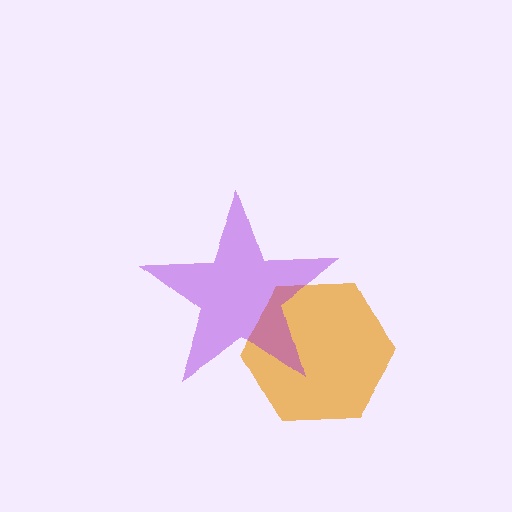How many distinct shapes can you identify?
There are 2 distinct shapes: an orange hexagon, a purple star.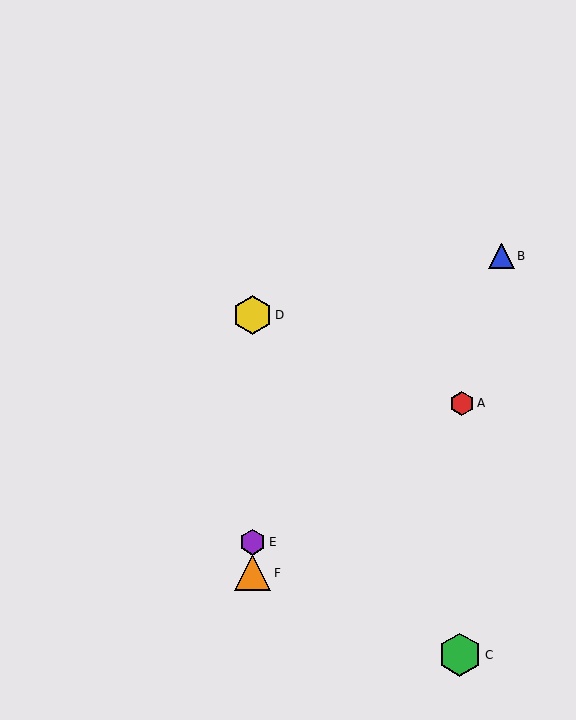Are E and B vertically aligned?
No, E is at x≈253 and B is at x≈501.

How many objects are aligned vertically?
3 objects (D, E, F) are aligned vertically.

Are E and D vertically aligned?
Yes, both are at x≈253.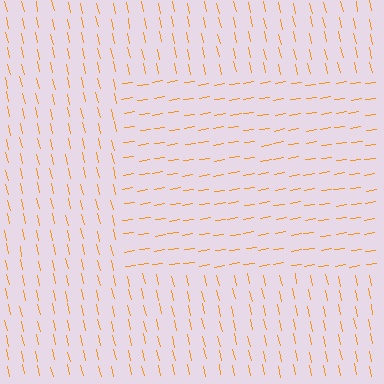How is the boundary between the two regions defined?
The boundary is defined purely by a change in line orientation (approximately 86 degrees difference). All lines are the same color and thickness.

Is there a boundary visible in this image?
Yes, there is a texture boundary formed by a change in line orientation.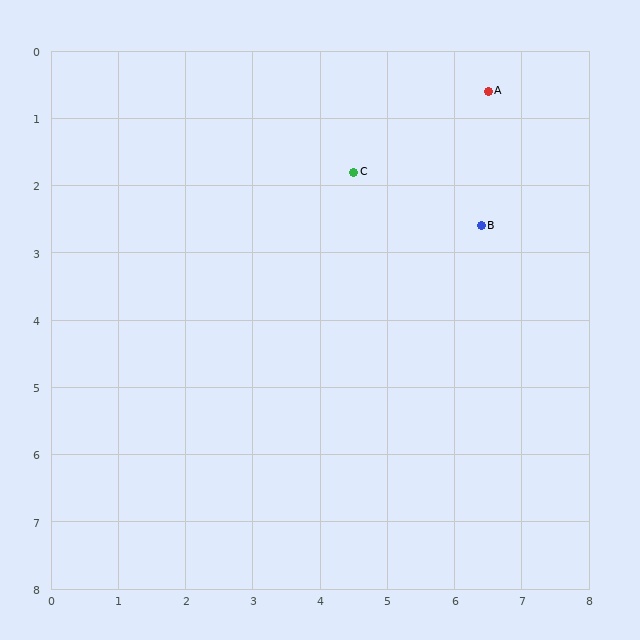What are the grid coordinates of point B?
Point B is at approximately (6.4, 2.6).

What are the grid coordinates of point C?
Point C is at approximately (4.5, 1.8).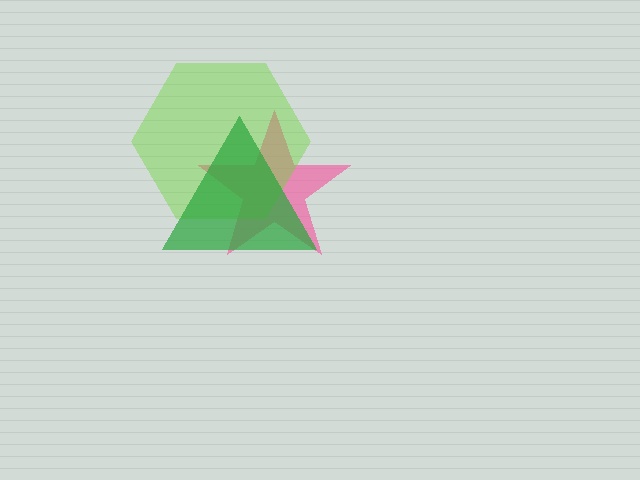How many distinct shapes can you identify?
There are 3 distinct shapes: a pink star, a lime hexagon, a green triangle.